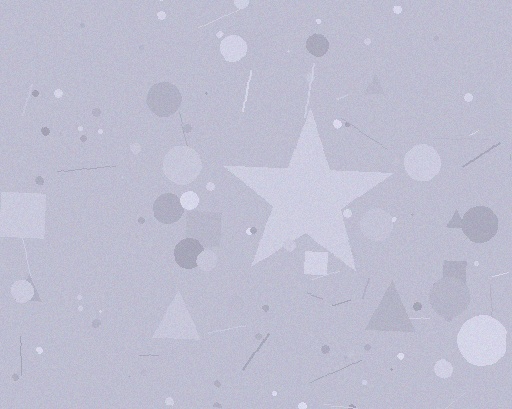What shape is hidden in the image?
A star is hidden in the image.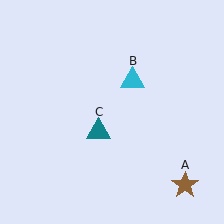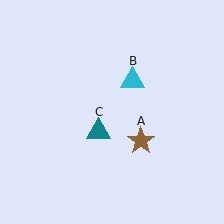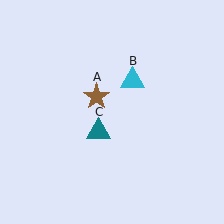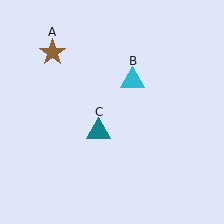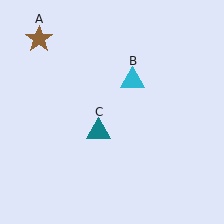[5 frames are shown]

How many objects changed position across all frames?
1 object changed position: brown star (object A).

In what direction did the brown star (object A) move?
The brown star (object A) moved up and to the left.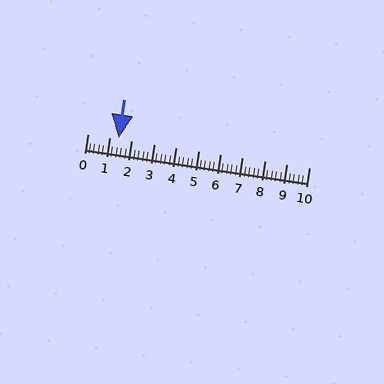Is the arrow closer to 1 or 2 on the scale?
The arrow is closer to 1.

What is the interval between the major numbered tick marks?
The major tick marks are spaced 1 units apart.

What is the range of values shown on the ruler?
The ruler shows values from 0 to 10.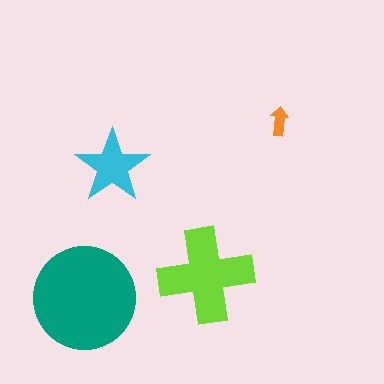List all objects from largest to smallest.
The teal circle, the lime cross, the cyan star, the orange arrow.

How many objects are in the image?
There are 4 objects in the image.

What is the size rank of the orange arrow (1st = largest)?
4th.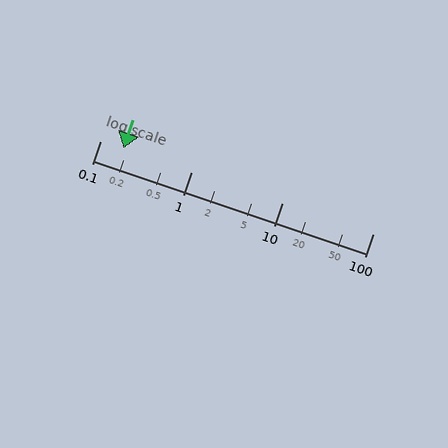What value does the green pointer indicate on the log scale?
The pointer indicates approximately 0.18.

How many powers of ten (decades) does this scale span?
The scale spans 3 decades, from 0.1 to 100.